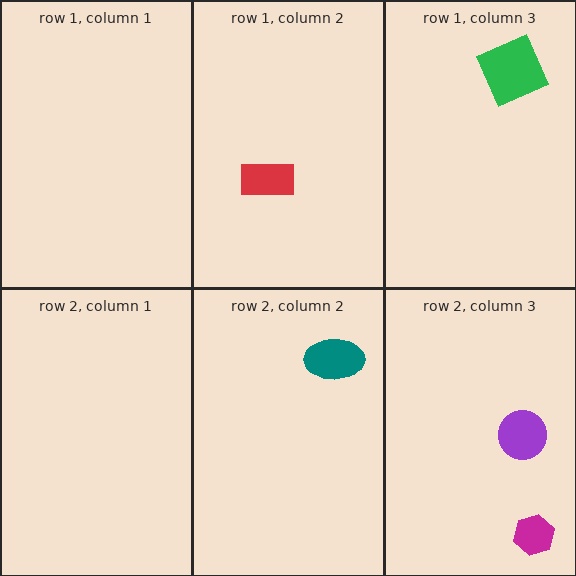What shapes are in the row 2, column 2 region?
The teal ellipse.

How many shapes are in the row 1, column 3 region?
1.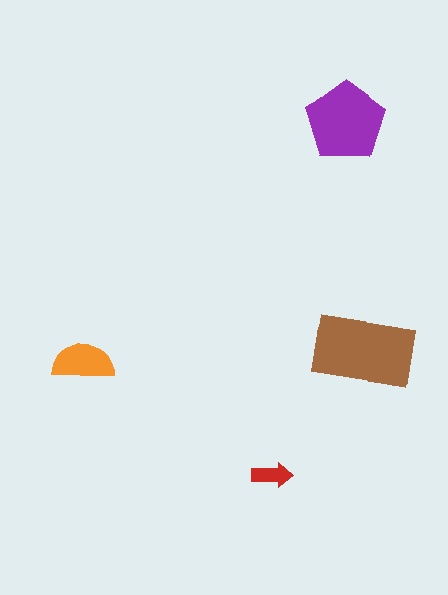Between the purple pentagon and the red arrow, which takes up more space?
The purple pentagon.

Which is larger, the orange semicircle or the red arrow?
The orange semicircle.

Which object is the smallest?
The red arrow.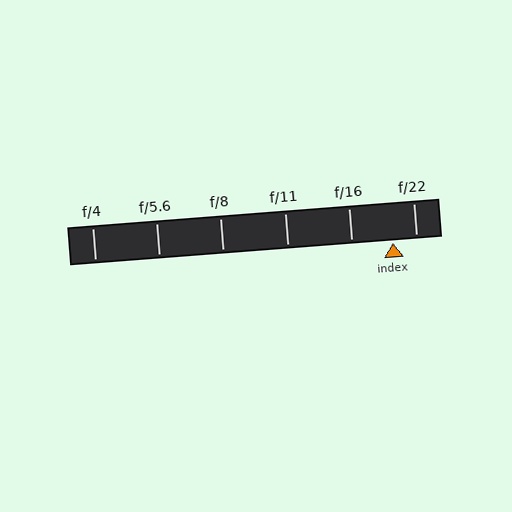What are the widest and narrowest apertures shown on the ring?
The widest aperture shown is f/4 and the narrowest is f/22.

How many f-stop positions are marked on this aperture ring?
There are 6 f-stop positions marked.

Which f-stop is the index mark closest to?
The index mark is closest to f/22.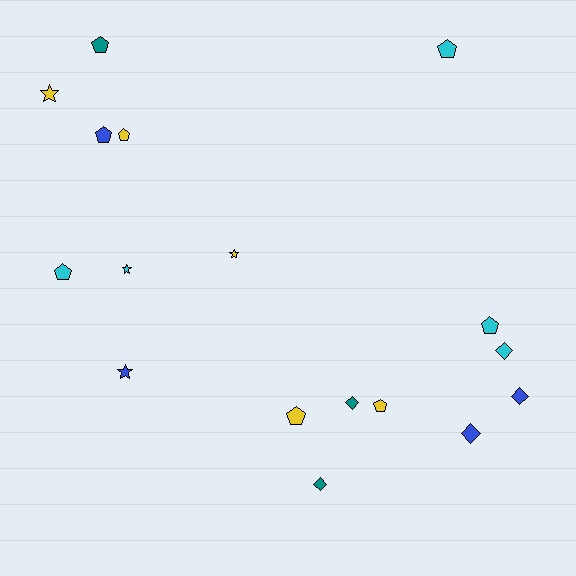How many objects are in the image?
There are 17 objects.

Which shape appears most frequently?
Pentagon, with 8 objects.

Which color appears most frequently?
Cyan, with 5 objects.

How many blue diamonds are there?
There are 2 blue diamonds.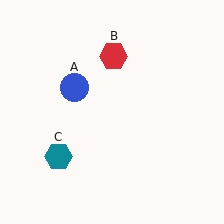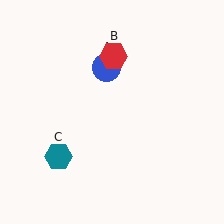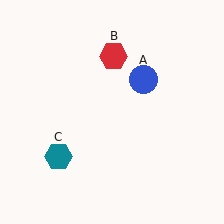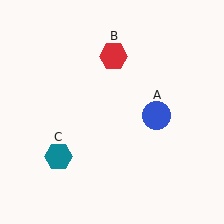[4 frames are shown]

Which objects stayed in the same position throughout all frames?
Red hexagon (object B) and teal hexagon (object C) remained stationary.